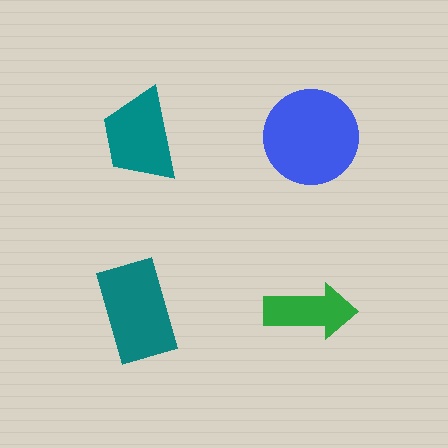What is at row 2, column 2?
A green arrow.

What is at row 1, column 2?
A blue circle.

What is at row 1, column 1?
A teal trapezoid.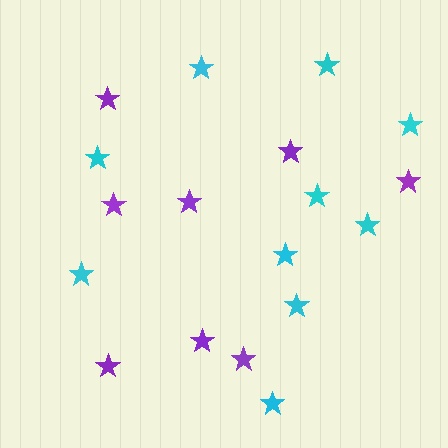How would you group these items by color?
There are 2 groups: one group of purple stars (8) and one group of cyan stars (10).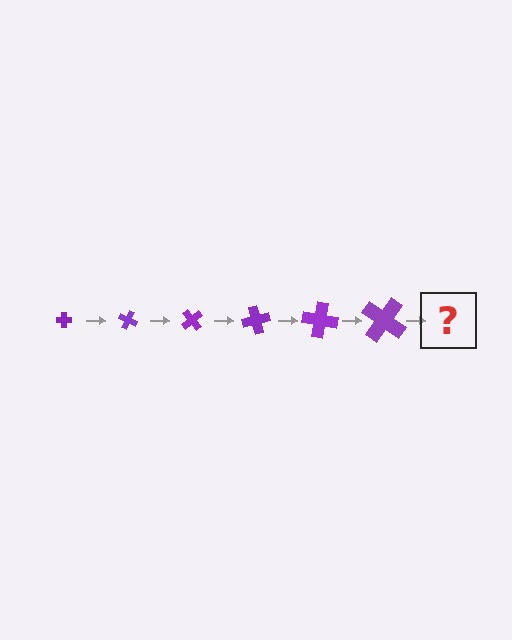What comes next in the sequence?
The next element should be a cross, larger than the previous one and rotated 150 degrees from the start.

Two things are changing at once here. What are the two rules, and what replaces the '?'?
The two rules are that the cross grows larger each step and it rotates 25 degrees each step. The '?' should be a cross, larger than the previous one and rotated 150 degrees from the start.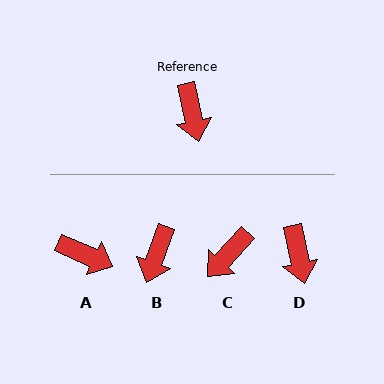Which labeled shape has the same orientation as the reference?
D.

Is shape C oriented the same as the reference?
No, it is off by about 54 degrees.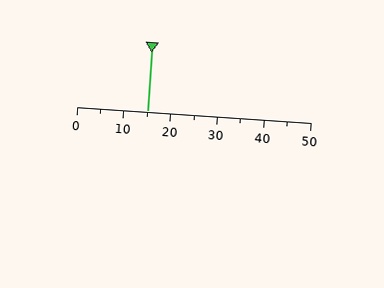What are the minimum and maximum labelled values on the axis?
The axis runs from 0 to 50.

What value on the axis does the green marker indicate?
The marker indicates approximately 15.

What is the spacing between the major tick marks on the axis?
The major ticks are spaced 10 apart.